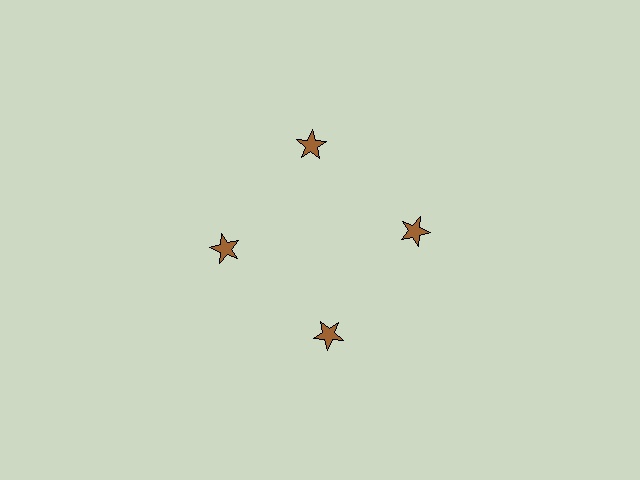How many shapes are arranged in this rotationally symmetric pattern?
There are 4 shapes, arranged in 4 groups of 1.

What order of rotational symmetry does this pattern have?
This pattern has 4-fold rotational symmetry.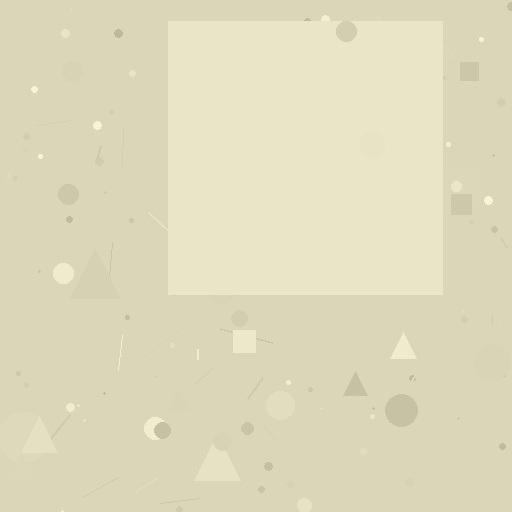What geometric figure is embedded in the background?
A square is embedded in the background.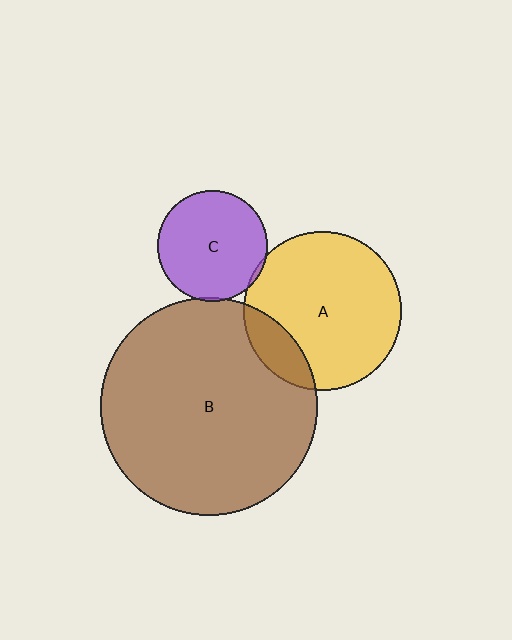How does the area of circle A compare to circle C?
Approximately 2.0 times.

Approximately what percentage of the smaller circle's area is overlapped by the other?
Approximately 15%.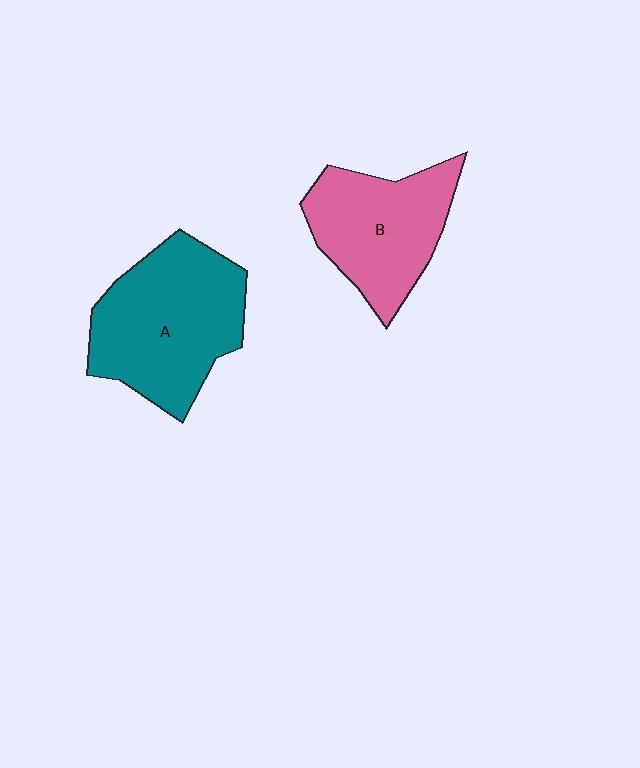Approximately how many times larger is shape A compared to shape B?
Approximately 1.3 times.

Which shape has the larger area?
Shape A (teal).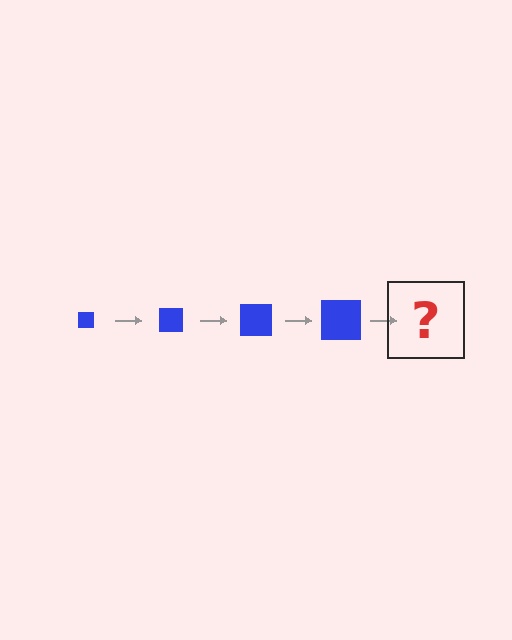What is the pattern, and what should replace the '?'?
The pattern is that the square gets progressively larger each step. The '?' should be a blue square, larger than the previous one.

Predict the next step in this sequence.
The next step is a blue square, larger than the previous one.